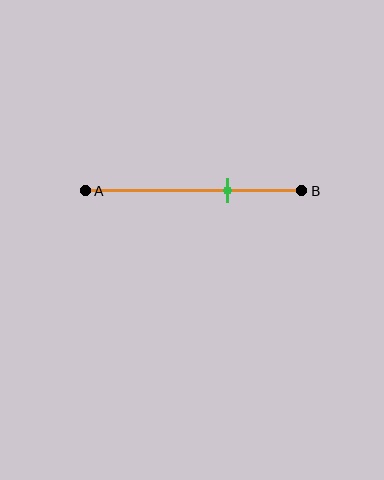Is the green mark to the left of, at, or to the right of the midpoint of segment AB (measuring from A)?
The green mark is to the right of the midpoint of segment AB.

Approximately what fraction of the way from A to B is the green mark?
The green mark is approximately 65% of the way from A to B.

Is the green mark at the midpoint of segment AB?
No, the mark is at about 65% from A, not at the 50% midpoint.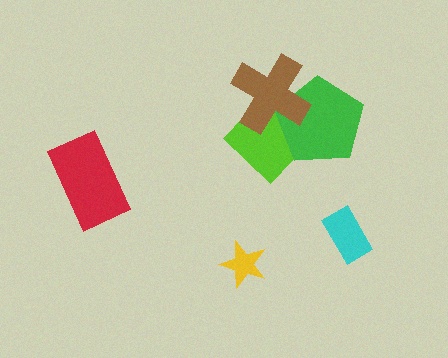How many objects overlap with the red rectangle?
0 objects overlap with the red rectangle.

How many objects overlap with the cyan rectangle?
0 objects overlap with the cyan rectangle.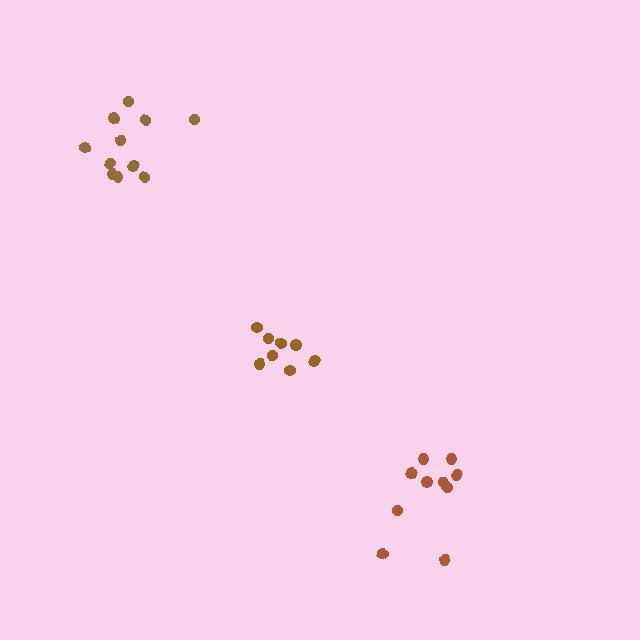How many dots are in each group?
Group 1: 8 dots, Group 2: 11 dots, Group 3: 10 dots (29 total).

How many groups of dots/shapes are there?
There are 3 groups.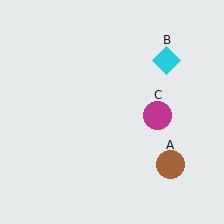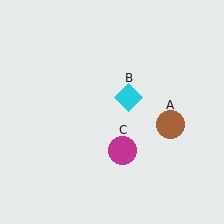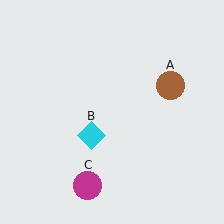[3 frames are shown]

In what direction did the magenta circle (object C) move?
The magenta circle (object C) moved down and to the left.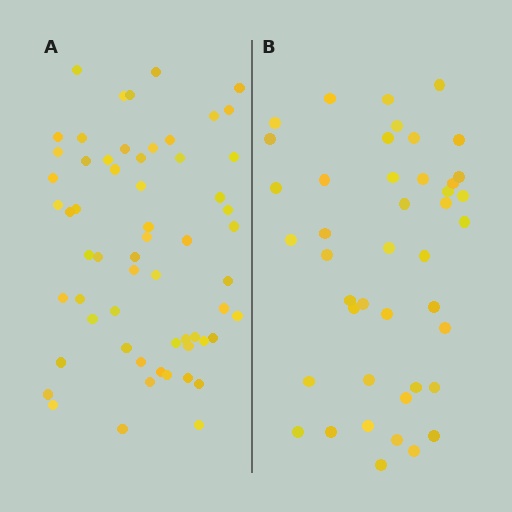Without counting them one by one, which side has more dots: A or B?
Region A (the left region) has more dots.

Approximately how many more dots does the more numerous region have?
Region A has approximately 15 more dots than region B.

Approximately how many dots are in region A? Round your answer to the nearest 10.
About 60 dots.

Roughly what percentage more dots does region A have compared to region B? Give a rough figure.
About 40% more.